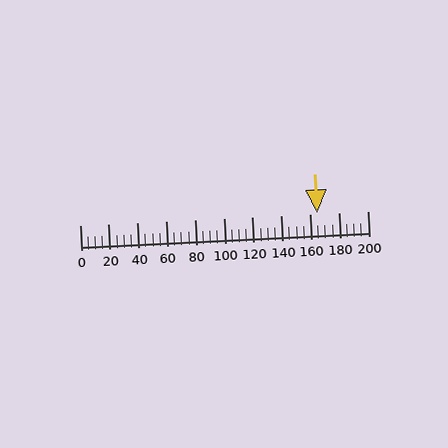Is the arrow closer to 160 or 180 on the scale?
The arrow is closer to 160.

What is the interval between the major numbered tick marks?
The major tick marks are spaced 20 units apart.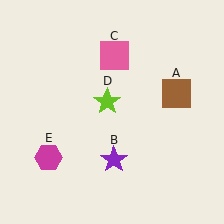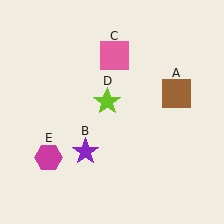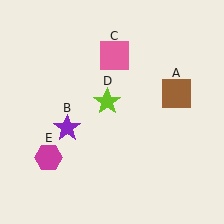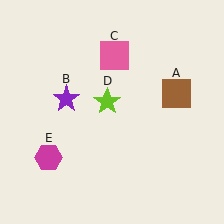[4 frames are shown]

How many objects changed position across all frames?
1 object changed position: purple star (object B).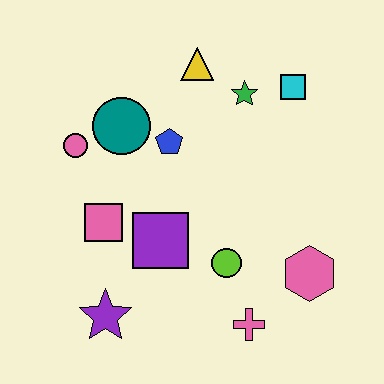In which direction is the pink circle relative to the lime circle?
The pink circle is to the left of the lime circle.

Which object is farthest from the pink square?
The cyan square is farthest from the pink square.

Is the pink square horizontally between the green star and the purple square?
No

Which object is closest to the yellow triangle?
The green star is closest to the yellow triangle.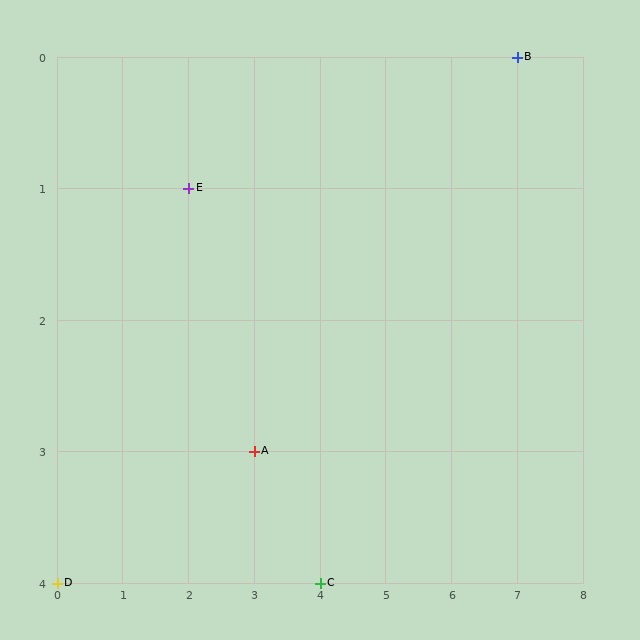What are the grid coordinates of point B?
Point B is at grid coordinates (7, 0).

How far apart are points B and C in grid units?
Points B and C are 3 columns and 4 rows apart (about 5.0 grid units diagonally).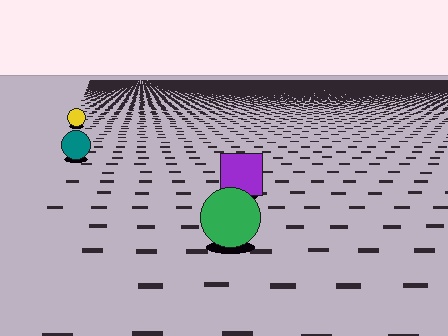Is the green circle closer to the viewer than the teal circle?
Yes. The green circle is closer — you can tell from the texture gradient: the ground texture is coarser near it.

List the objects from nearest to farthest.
From nearest to farthest: the green circle, the purple square, the teal circle, the yellow circle.